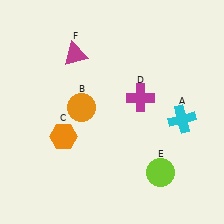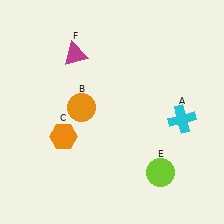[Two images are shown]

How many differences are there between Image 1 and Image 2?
There is 1 difference between the two images.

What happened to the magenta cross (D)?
The magenta cross (D) was removed in Image 2. It was in the top-right area of Image 1.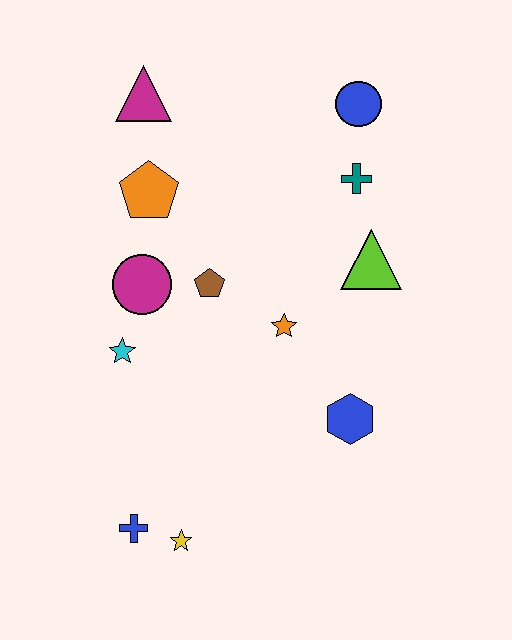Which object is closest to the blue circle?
The teal cross is closest to the blue circle.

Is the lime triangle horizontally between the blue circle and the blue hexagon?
No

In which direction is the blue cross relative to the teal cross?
The blue cross is below the teal cross.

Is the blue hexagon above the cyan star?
No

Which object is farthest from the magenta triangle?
The yellow star is farthest from the magenta triangle.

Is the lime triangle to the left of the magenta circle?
No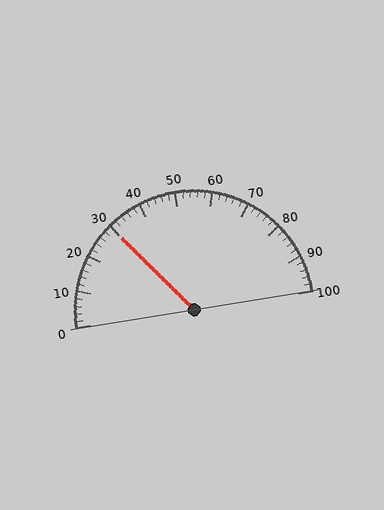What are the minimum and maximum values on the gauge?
The gauge ranges from 0 to 100.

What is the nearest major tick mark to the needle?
The nearest major tick mark is 30.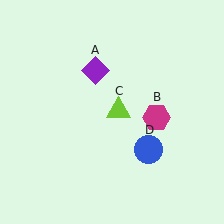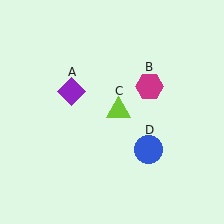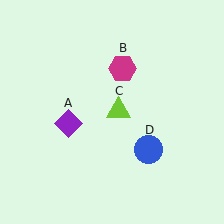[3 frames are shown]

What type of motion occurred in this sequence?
The purple diamond (object A), magenta hexagon (object B) rotated counterclockwise around the center of the scene.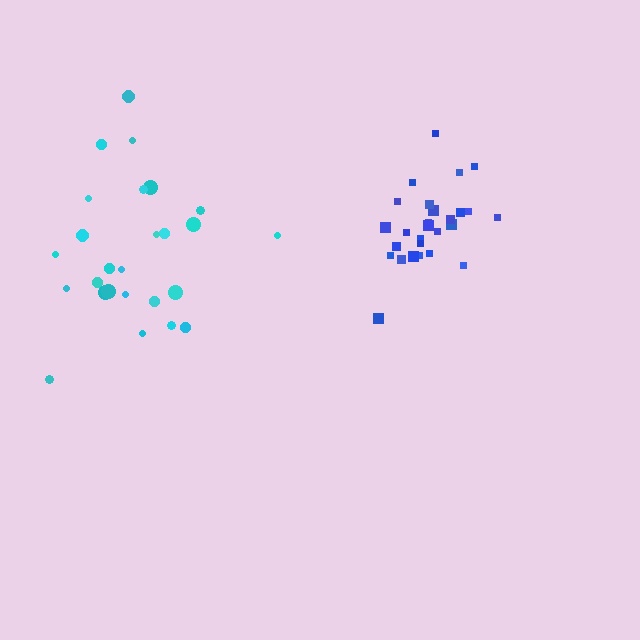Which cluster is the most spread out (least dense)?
Cyan.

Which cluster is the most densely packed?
Blue.